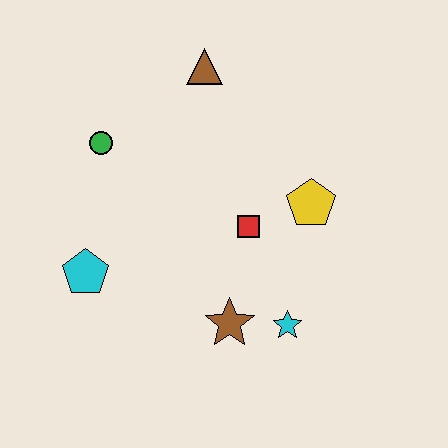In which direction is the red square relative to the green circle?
The red square is to the right of the green circle.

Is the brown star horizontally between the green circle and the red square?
Yes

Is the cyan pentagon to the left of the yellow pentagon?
Yes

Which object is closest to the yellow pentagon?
The red square is closest to the yellow pentagon.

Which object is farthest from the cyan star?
The brown triangle is farthest from the cyan star.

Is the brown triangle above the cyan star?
Yes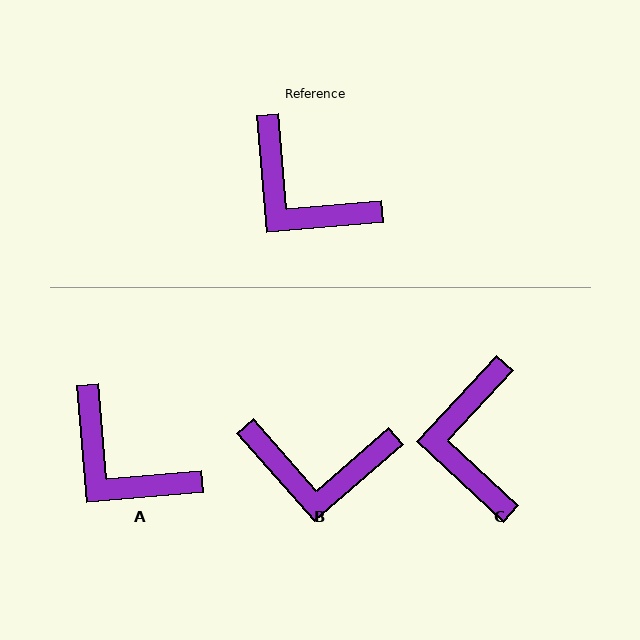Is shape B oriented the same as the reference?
No, it is off by about 36 degrees.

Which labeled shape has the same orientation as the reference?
A.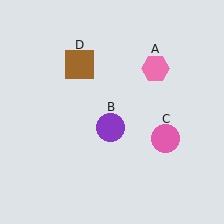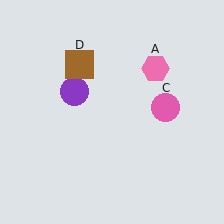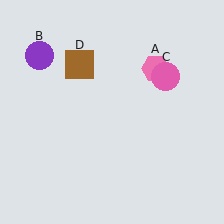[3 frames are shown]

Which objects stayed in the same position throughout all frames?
Pink hexagon (object A) and brown square (object D) remained stationary.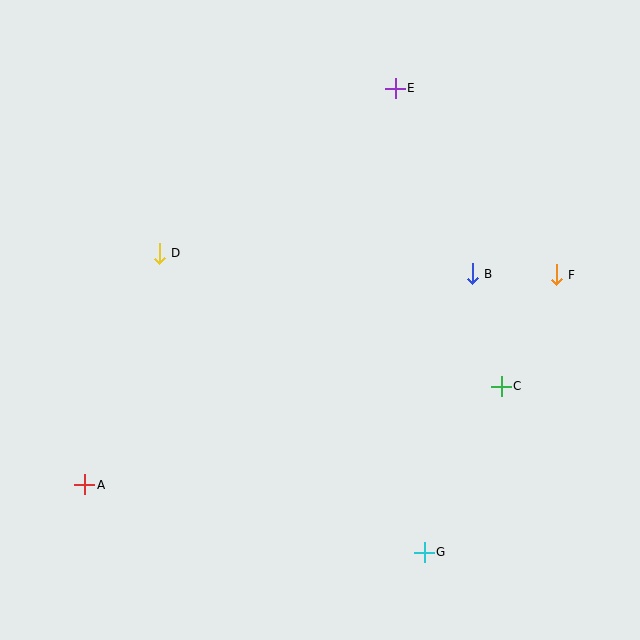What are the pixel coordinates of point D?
Point D is at (159, 253).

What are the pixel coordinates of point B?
Point B is at (472, 274).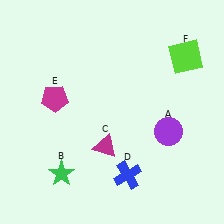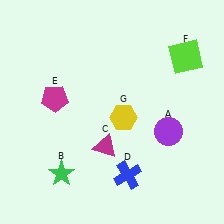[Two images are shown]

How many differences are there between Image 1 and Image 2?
There is 1 difference between the two images.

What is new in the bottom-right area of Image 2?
A yellow hexagon (G) was added in the bottom-right area of Image 2.